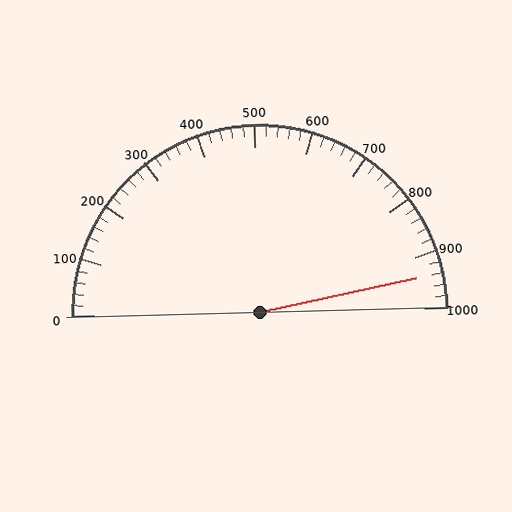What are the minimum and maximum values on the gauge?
The gauge ranges from 0 to 1000.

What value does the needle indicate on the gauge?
The needle indicates approximately 940.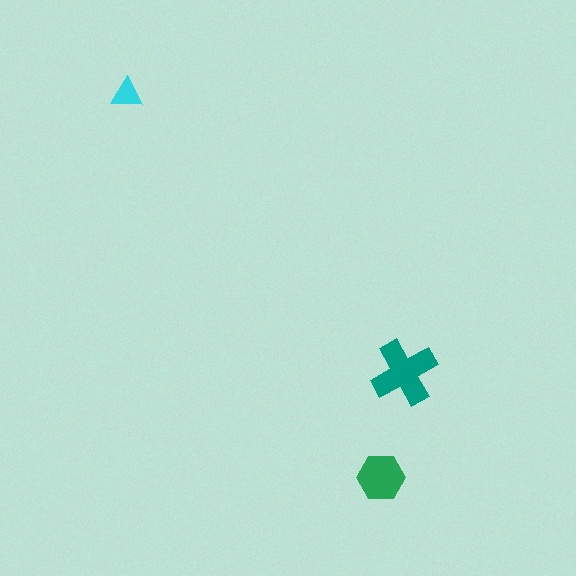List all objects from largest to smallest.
The teal cross, the green hexagon, the cyan triangle.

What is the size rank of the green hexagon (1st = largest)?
2nd.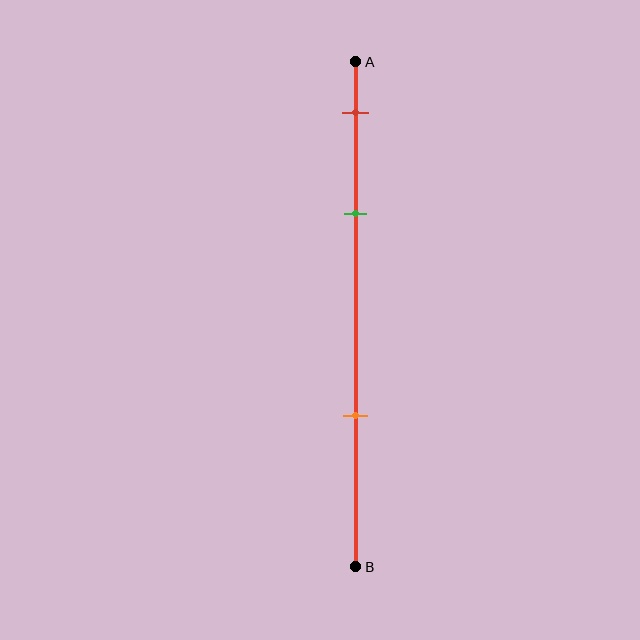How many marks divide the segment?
There are 3 marks dividing the segment.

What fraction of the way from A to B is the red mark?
The red mark is approximately 10% (0.1) of the way from A to B.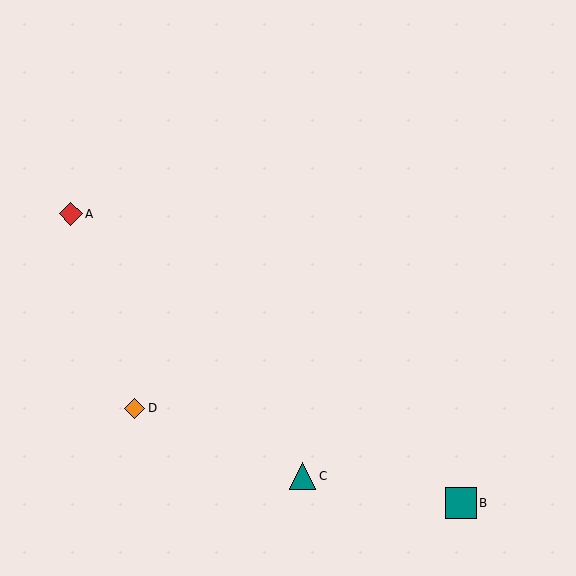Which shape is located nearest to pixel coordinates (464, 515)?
The teal square (labeled B) at (461, 503) is nearest to that location.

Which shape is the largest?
The teal square (labeled B) is the largest.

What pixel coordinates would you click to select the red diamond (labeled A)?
Click at (71, 214) to select the red diamond A.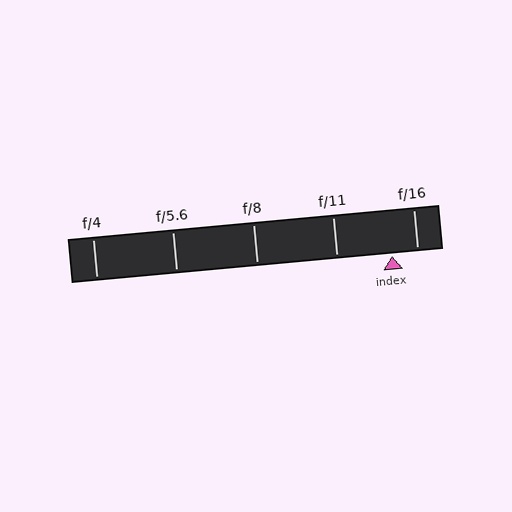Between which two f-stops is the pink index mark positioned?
The index mark is between f/11 and f/16.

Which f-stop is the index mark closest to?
The index mark is closest to f/16.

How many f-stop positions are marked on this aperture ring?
There are 5 f-stop positions marked.